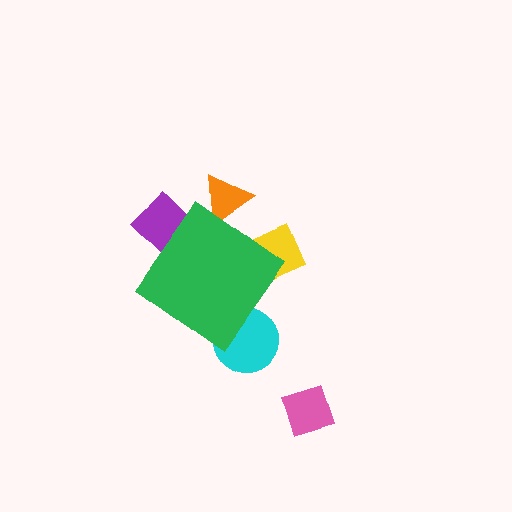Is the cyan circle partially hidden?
Yes, the cyan circle is partially hidden behind the green diamond.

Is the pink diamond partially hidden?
No, the pink diamond is fully visible.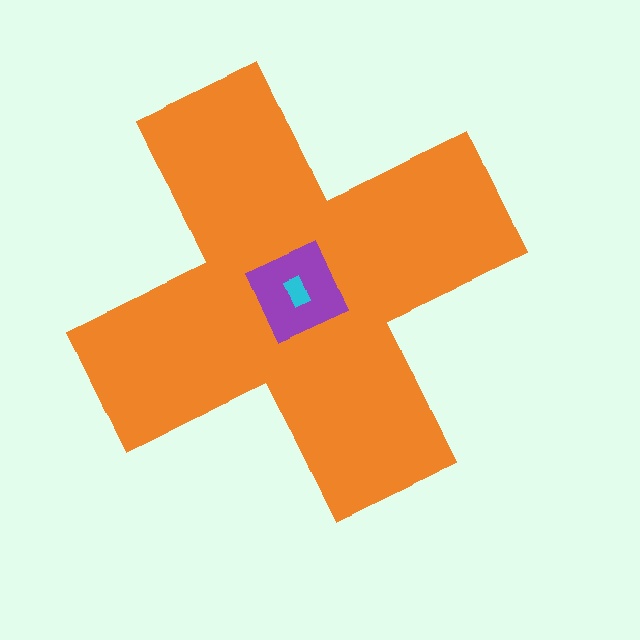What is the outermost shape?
The orange cross.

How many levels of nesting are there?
3.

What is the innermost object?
The cyan rectangle.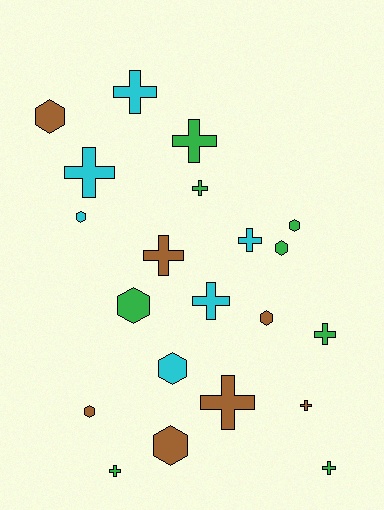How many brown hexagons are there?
There are 4 brown hexagons.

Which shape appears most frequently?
Cross, with 12 objects.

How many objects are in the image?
There are 21 objects.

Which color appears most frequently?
Green, with 8 objects.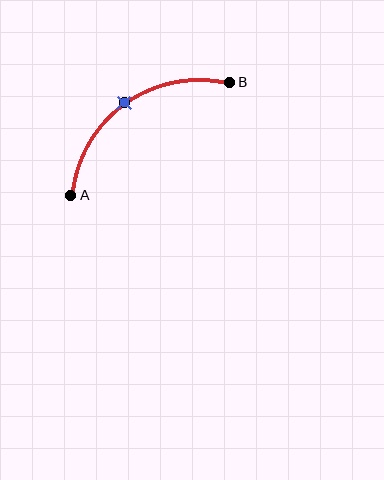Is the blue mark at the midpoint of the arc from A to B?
Yes. The blue mark lies on the arc at equal arc-length from both A and B — it is the arc midpoint.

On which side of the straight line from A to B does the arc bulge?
The arc bulges above and to the left of the straight line connecting A and B.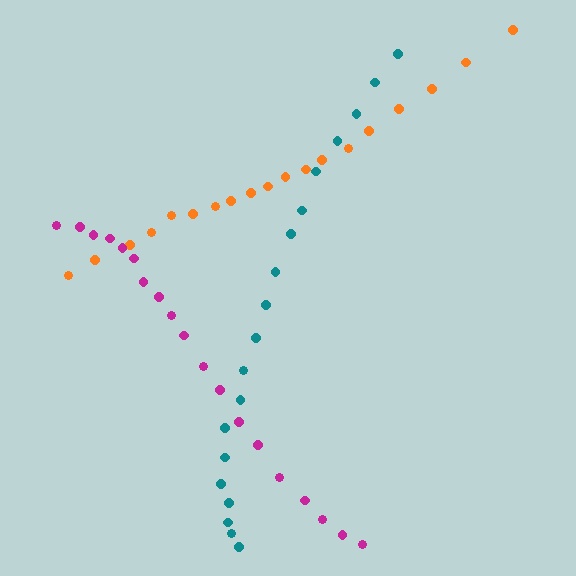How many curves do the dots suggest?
There are 3 distinct paths.